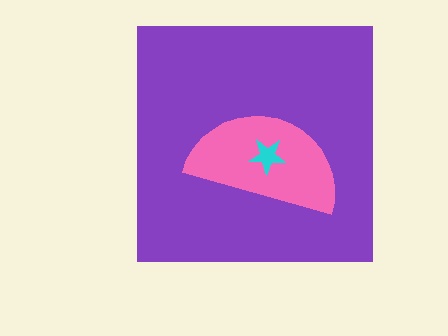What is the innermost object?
The cyan star.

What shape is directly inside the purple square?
The pink semicircle.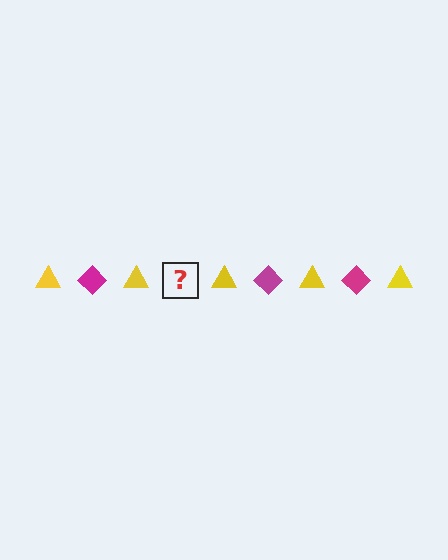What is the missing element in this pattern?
The missing element is a magenta diamond.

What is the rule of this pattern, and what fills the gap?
The rule is that the pattern alternates between yellow triangle and magenta diamond. The gap should be filled with a magenta diamond.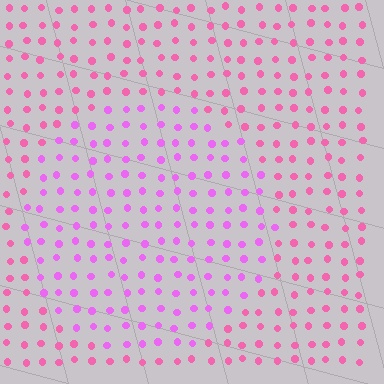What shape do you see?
I see a circle.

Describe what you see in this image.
The image is filled with small pink elements in a uniform arrangement. A circle-shaped region is visible where the elements are tinted to a slightly different hue, forming a subtle color boundary.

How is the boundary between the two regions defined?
The boundary is defined purely by a slight shift in hue (about 32 degrees). Spacing, size, and orientation are identical on both sides.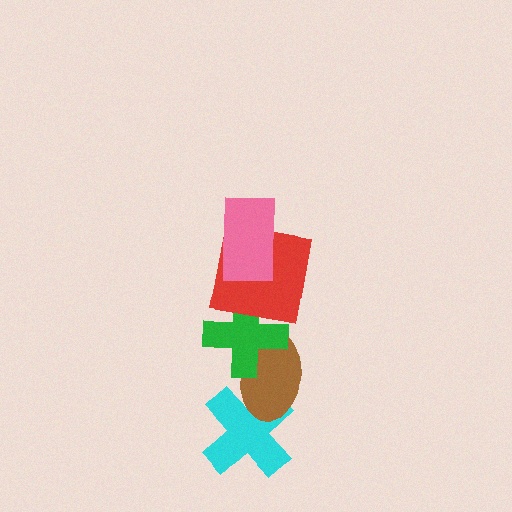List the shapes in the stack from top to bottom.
From top to bottom: the pink rectangle, the red square, the green cross, the brown ellipse, the cyan cross.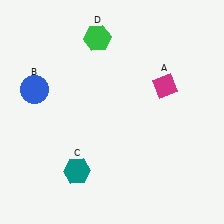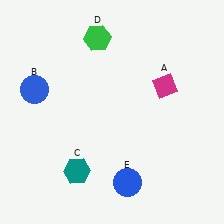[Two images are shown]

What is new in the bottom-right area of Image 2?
A blue circle (E) was added in the bottom-right area of Image 2.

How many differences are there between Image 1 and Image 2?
There is 1 difference between the two images.